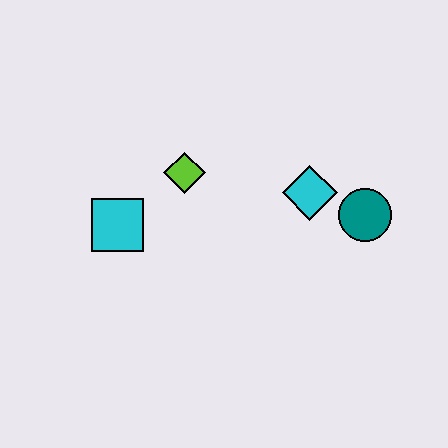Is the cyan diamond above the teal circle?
Yes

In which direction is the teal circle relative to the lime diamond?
The teal circle is to the right of the lime diamond.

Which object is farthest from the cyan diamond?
The cyan square is farthest from the cyan diamond.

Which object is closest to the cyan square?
The lime diamond is closest to the cyan square.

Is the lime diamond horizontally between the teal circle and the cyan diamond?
No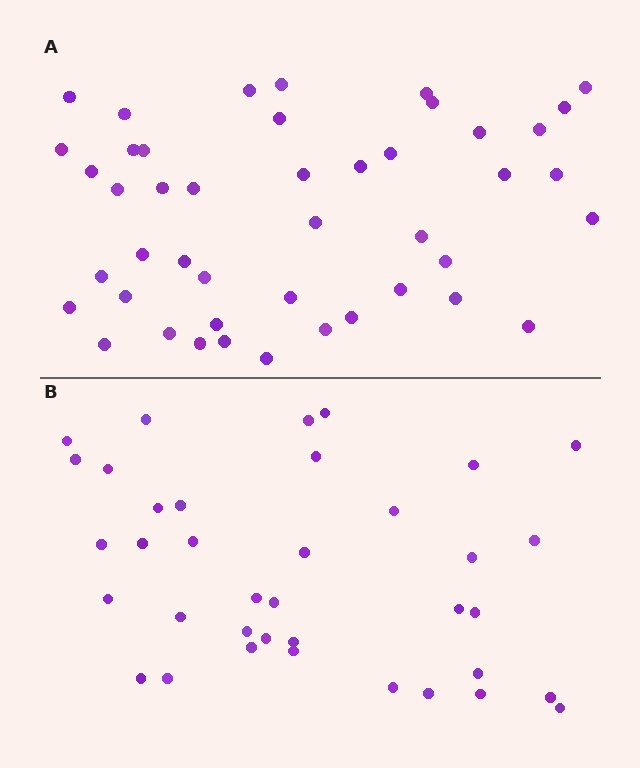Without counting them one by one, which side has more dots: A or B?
Region A (the top region) has more dots.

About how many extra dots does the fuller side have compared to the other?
Region A has roughly 8 or so more dots than region B.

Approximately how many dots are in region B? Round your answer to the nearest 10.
About 40 dots. (The exact count is 37, which rounds to 40.)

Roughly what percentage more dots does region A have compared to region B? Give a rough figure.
About 20% more.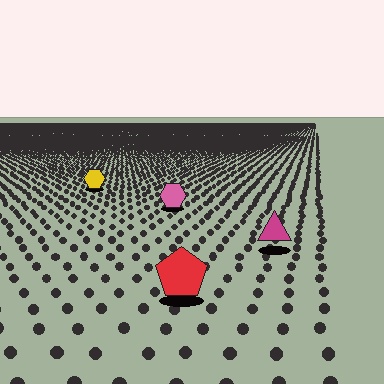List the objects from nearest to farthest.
From nearest to farthest: the red pentagon, the magenta triangle, the pink hexagon, the yellow hexagon.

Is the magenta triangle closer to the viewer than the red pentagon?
No. The red pentagon is closer — you can tell from the texture gradient: the ground texture is coarser near it.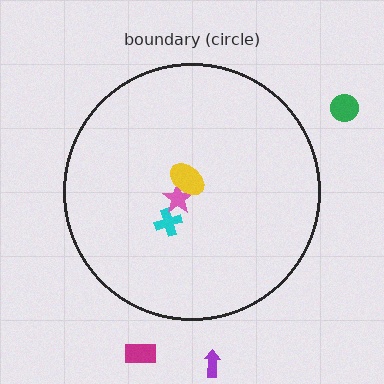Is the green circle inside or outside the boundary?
Outside.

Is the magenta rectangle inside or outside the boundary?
Outside.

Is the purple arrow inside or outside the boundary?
Outside.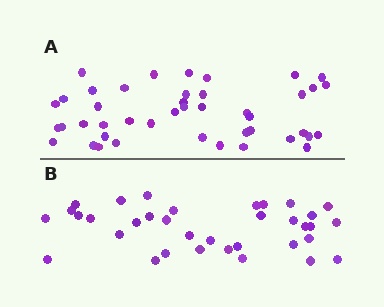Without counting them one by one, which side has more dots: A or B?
Region A (the top region) has more dots.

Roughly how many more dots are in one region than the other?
Region A has roughly 8 or so more dots than region B.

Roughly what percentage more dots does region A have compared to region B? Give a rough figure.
About 25% more.